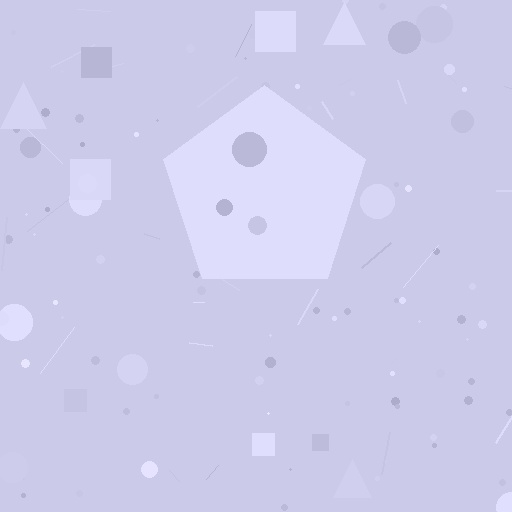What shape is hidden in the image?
A pentagon is hidden in the image.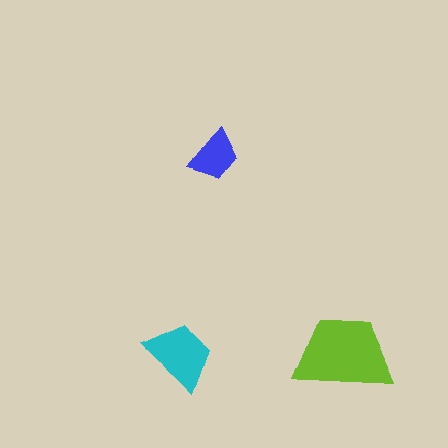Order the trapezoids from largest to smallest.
the lime one, the cyan one, the blue one.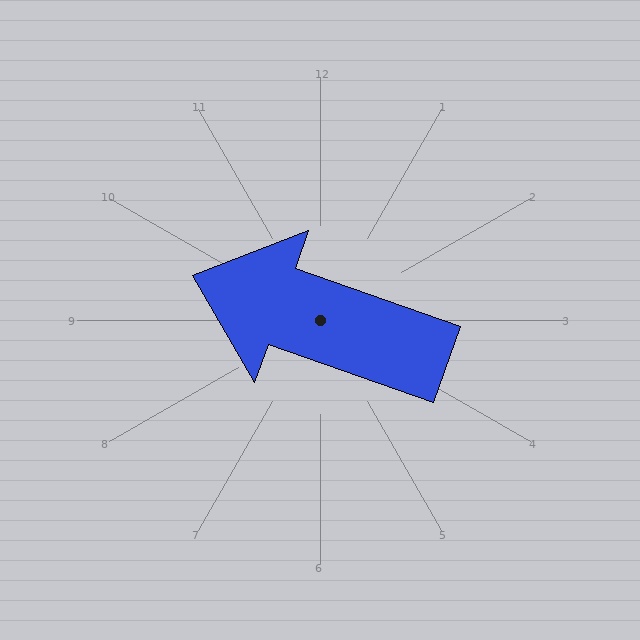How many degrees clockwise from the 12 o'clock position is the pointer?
Approximately 289 degrees.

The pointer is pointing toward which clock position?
Roughly 10 o'clock.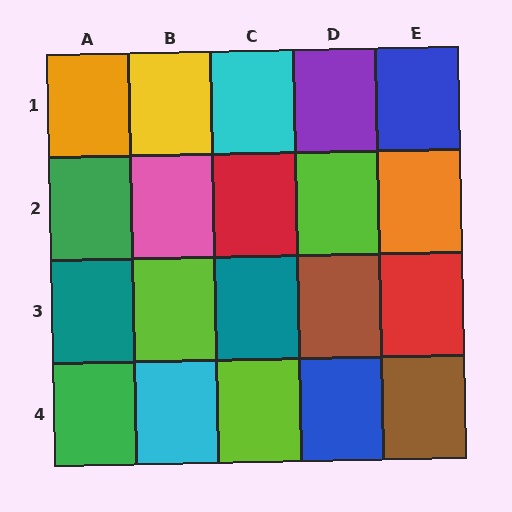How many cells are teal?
2 cells are teal.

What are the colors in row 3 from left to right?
Teal, lime, teal, brown, red.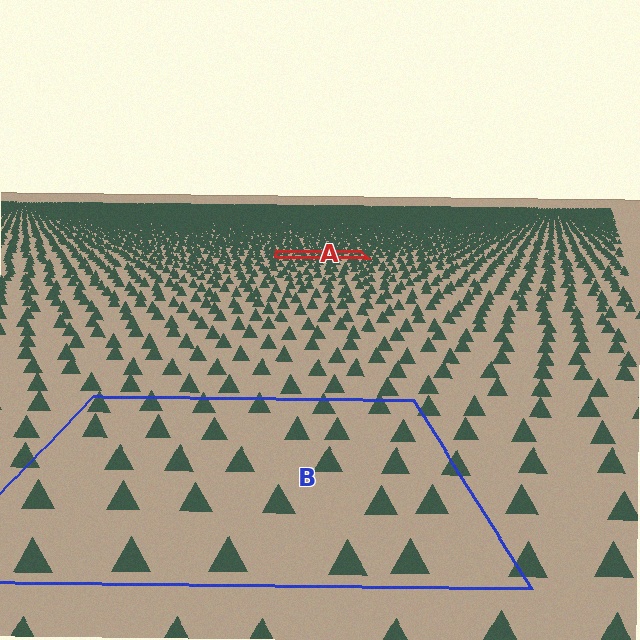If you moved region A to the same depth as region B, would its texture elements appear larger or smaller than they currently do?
They would appear larger. At a closer depth, the same texture elements are projected at a bigger on-screen size.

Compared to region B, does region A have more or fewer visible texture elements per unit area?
Region A has more texture elements per unit area — they are packed more densely because it is farther away.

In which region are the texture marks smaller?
The texture marks are smaller in region A, because it is farther away.